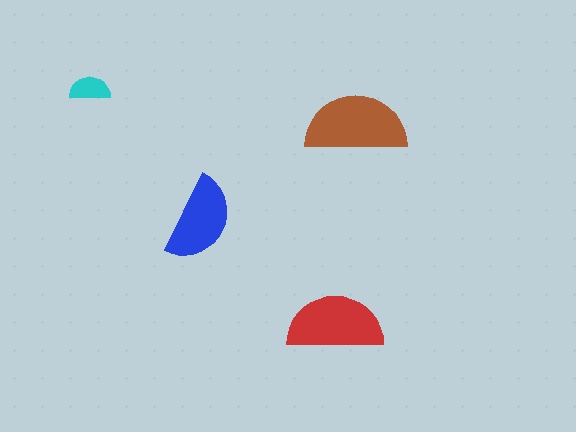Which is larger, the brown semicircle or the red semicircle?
The brown one.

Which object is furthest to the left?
The cyan semicircle is leftmost.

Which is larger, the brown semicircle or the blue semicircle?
The brown one.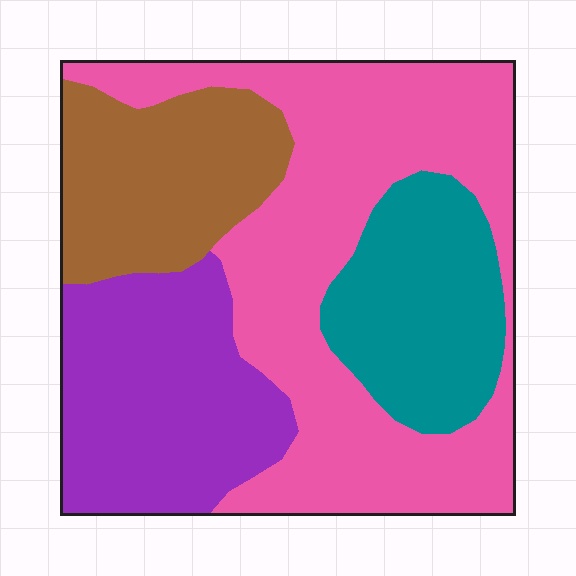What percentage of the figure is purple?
Purple takes up about one quarter (1/4) of the figure.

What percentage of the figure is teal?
Teal covers roughly 15% of the figure.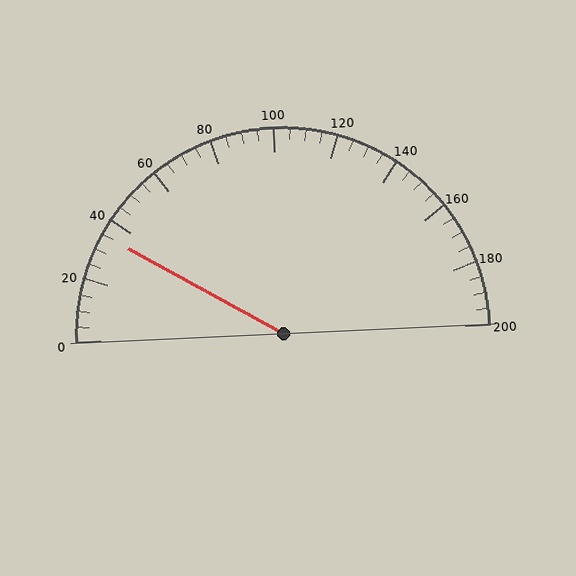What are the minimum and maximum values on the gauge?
The gauge ranges from 0 to 200.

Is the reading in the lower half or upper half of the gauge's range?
The reading is in the lower half of the range (0 to 200).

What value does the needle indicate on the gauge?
The needle indicates approximately 35.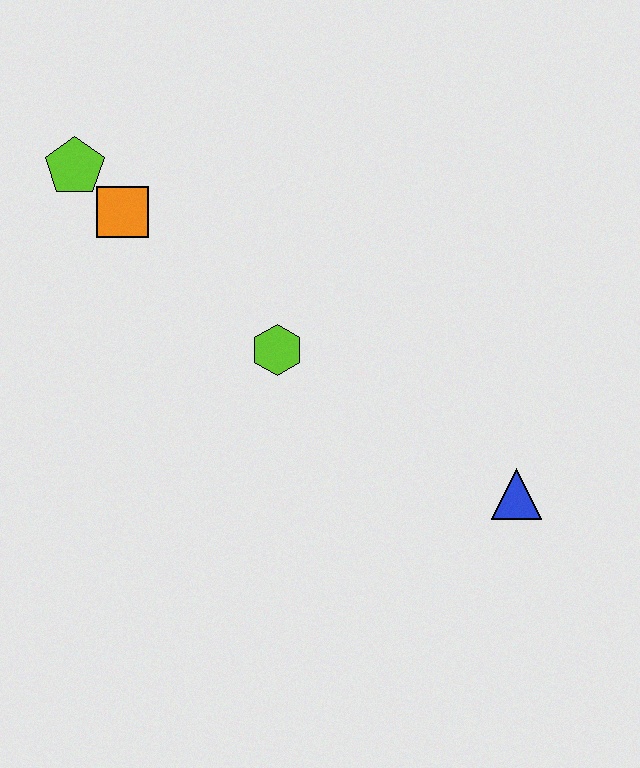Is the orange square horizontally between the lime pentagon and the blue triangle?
Yes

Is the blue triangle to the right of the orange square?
Yes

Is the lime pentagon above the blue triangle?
Yes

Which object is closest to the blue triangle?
The lime hexagon is closest to the blue triangle.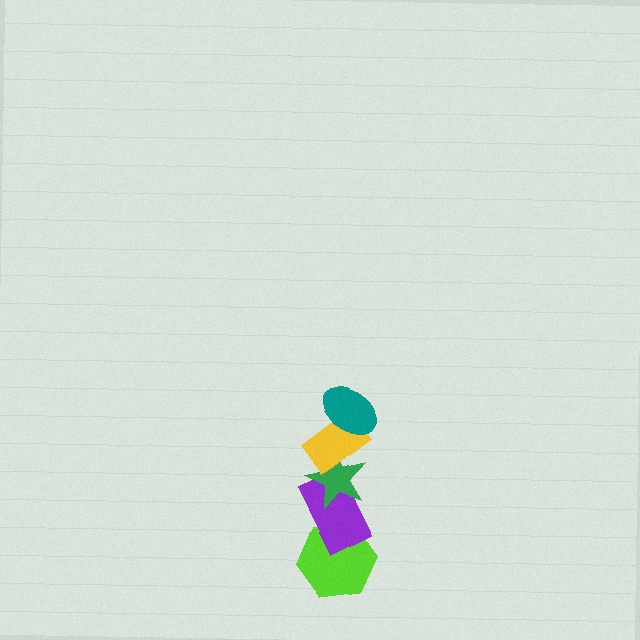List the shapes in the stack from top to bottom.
From top to bottom: the teal ellipse, the yellow rectangle, the green star, the purple rectangle, the lime hexagon.